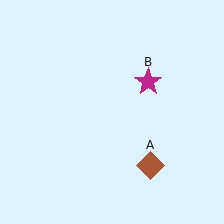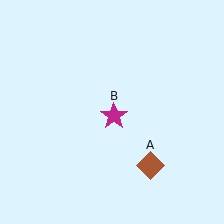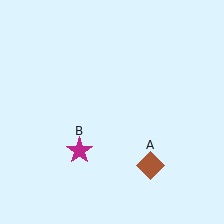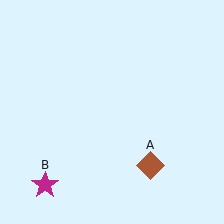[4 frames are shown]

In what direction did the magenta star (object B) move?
The magenta star (object B) moved down and to the left.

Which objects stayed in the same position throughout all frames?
Brown diamond (object A) remained stationary.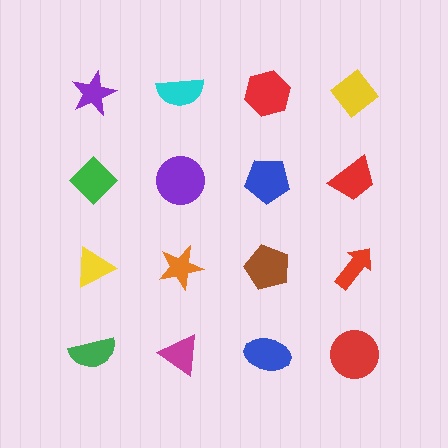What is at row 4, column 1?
A green semicircle.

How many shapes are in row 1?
4 shapes.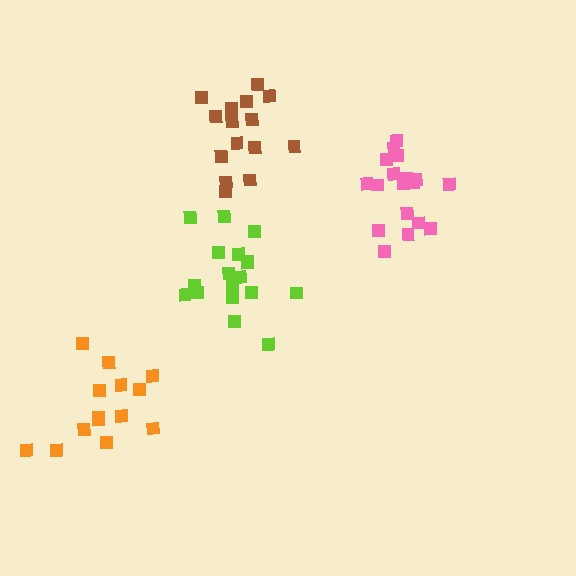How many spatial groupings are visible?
There are 4 spatial groupings.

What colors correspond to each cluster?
The clusters are colored: brown, pink, lime, orange.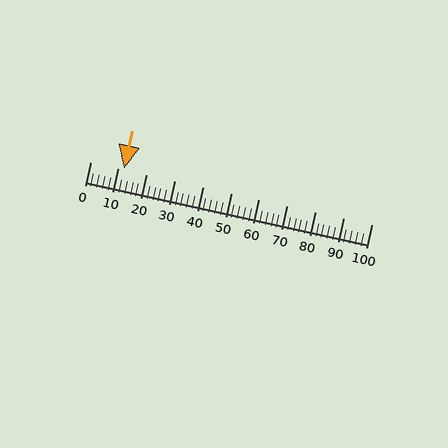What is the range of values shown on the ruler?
The ruler shows values from 0 to 100.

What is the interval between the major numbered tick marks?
The major tick marks are spaced 10 units apart.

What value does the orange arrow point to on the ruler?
The orange arrow points to approximately 12.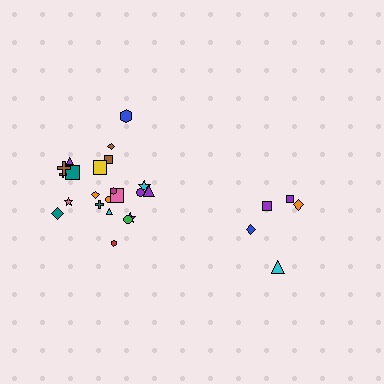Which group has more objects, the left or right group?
The left group.